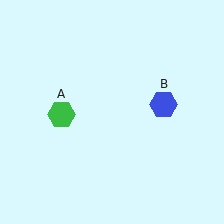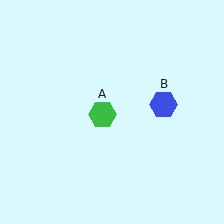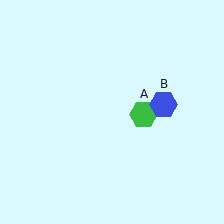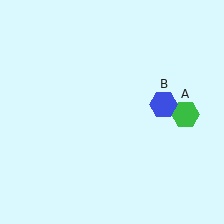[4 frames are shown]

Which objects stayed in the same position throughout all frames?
Blue hexagon (object B) remained stationary.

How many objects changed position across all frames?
1 object changed position: green hexagon (object A).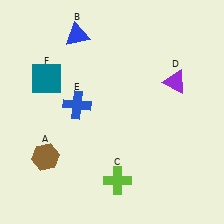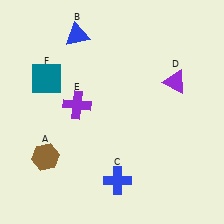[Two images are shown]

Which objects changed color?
C changed from lime to blue. E changed from blue to purple.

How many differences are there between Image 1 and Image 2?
There are 2 differences between the two images.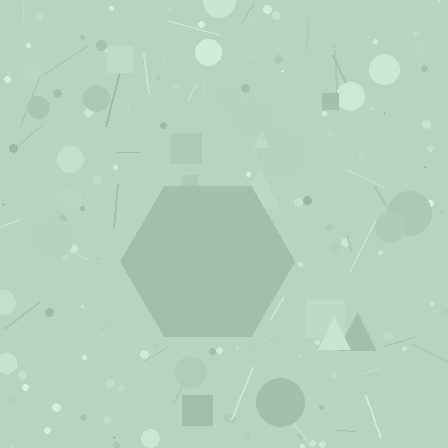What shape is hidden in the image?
A hexagon is hidden in the image.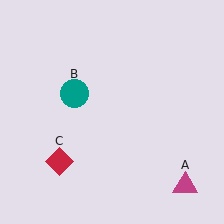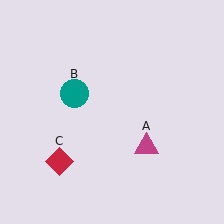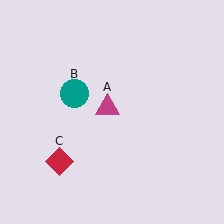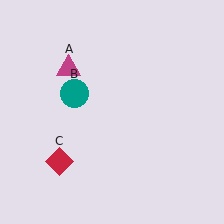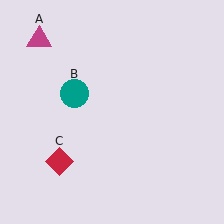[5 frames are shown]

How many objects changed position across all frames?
1 object changed position: magenta triangle (object A).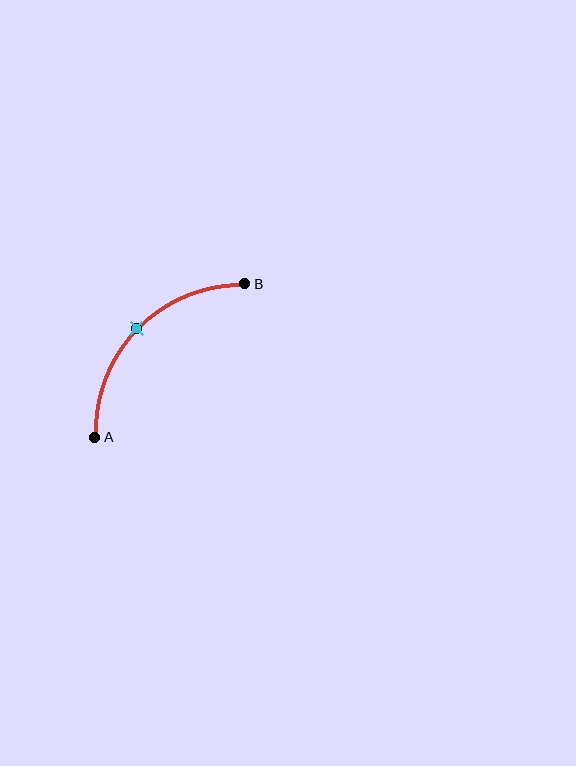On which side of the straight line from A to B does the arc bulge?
The arc bulges above and to the left of the straight line connecting A and B.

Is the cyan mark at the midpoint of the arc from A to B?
Yes. The cyan mark lies on the arc at equal arc-length from both A and B — it is the arc midpoint.